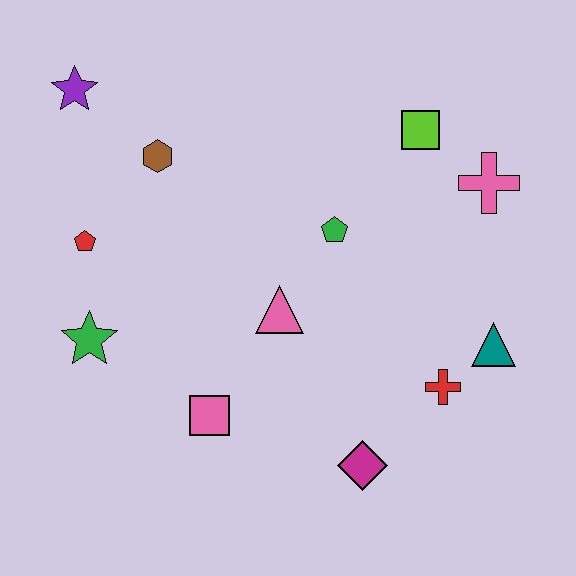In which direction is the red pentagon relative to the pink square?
The red pentagon is above the pink square.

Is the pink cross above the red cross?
Yes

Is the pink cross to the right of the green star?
Yes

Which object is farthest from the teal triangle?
The purple star is farthest from the teal triangle.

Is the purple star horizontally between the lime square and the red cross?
No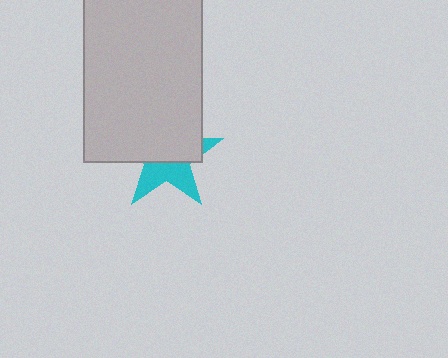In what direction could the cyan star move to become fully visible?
The cyan star could move down. That would shift it out from behind the light gray rectangle entirely.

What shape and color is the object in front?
The object in front is a light gray rectangle.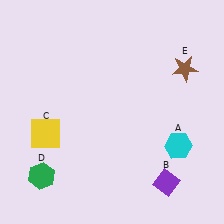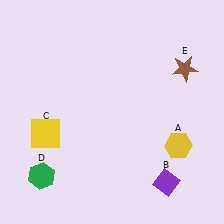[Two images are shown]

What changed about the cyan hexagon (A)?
In Image 1, A is cyan. In Image 2, it changed to yellow.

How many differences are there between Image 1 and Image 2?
There is 1 difference between the two images.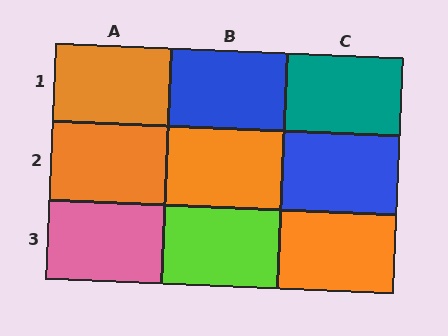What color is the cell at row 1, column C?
Teal.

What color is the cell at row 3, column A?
Pink.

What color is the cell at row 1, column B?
Blue.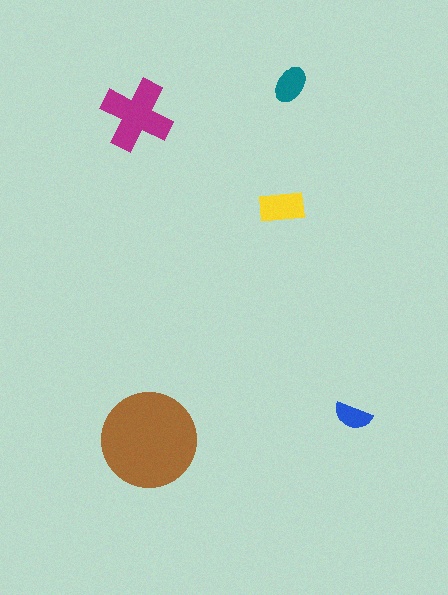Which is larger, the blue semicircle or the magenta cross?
The magenta cross.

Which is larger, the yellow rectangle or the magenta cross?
The magenta cross.